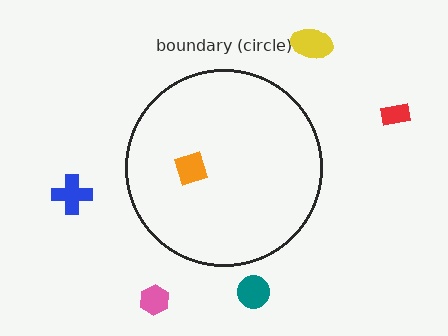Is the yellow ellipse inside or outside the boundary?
Outside.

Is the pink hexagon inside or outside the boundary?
Outside.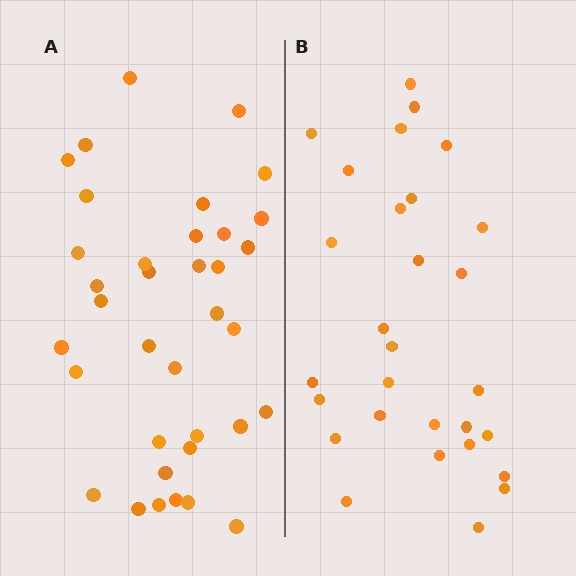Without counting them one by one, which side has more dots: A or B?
Region A (the left region) has more dots.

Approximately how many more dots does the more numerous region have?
Region A has roughly 8 or so more dots than region B.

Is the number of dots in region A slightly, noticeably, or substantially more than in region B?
Region A has only slightly more — the two regions are fairly close. The ratio is roughly 1.2 to 1.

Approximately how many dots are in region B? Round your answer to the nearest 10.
About 30 dots. (The exact count is 29, which rounds to 30.)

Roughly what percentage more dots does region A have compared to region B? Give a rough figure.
About 25% more.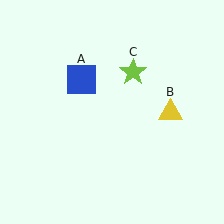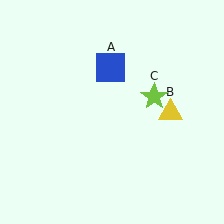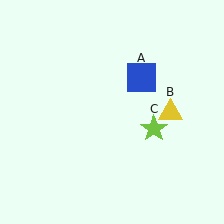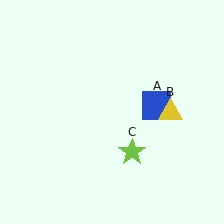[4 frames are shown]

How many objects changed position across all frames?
2 objects changed position: blue square (object A), lime star (object C).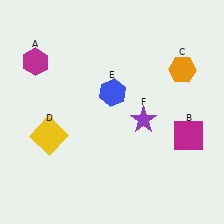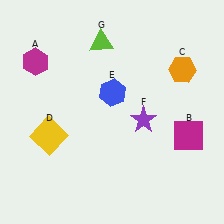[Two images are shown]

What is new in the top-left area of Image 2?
A lime triangle (G) was added in the top-left area of Image 2.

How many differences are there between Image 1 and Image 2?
There is 1 difference between the two images.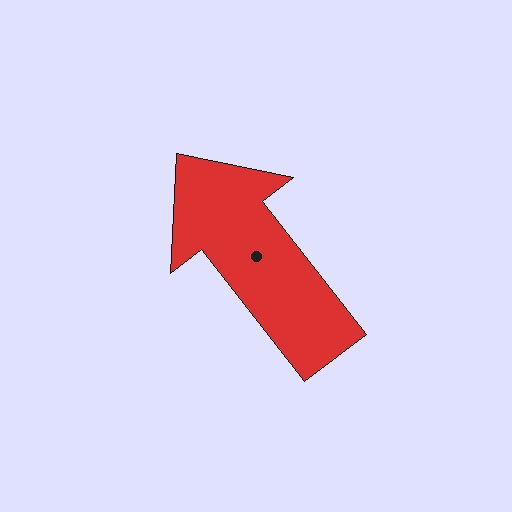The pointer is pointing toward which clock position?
Roughly 11 o'clock.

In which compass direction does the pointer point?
Northwest.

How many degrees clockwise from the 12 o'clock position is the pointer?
Approximately 322 degrees.